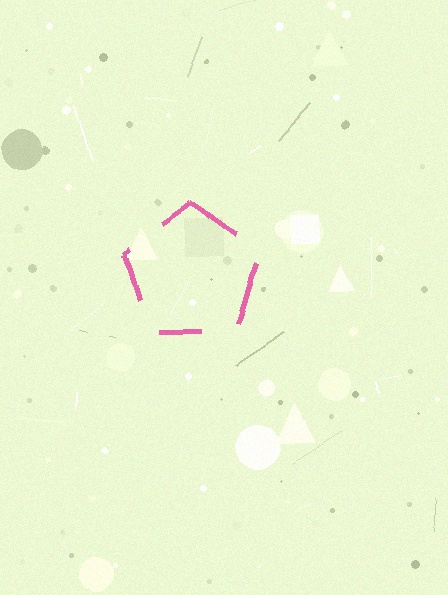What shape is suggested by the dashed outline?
The dashed outline suggests a pentagon.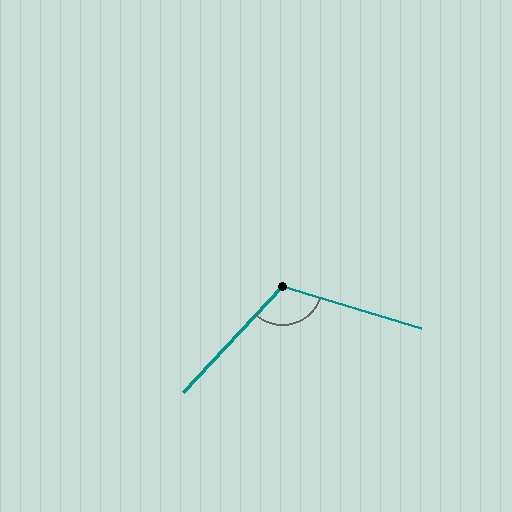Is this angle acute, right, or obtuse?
It is obtuse.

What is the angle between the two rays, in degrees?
Approximately 116 degrees.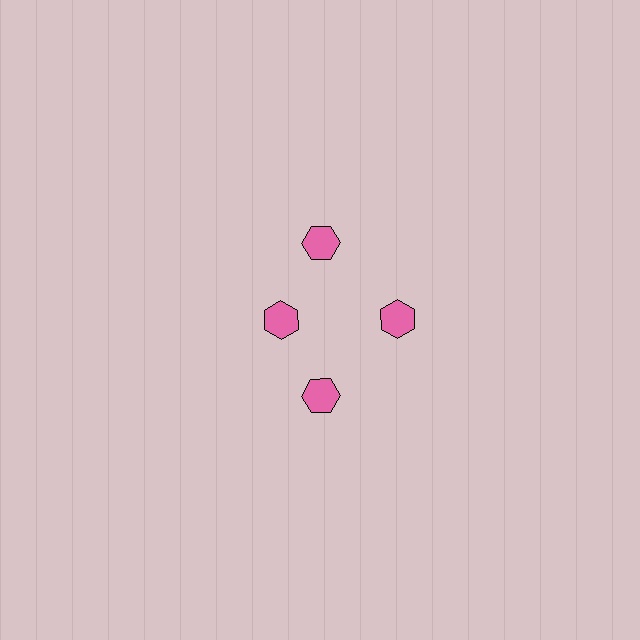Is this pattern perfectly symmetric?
No. The 4 pink hexagons are arranged in a ring, but one element near the 9 o'clock position is pulled inward toward the center, breaking the 4-fold rotational symmetry.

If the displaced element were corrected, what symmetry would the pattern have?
It would have 4-fold rotational symmetry — the pattern would map onto itself every 90 degrees.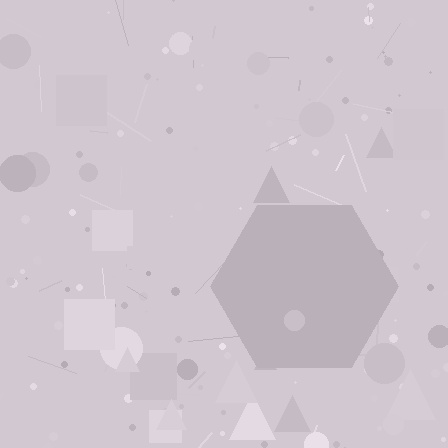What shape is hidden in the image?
A hexagon is hidden in the image.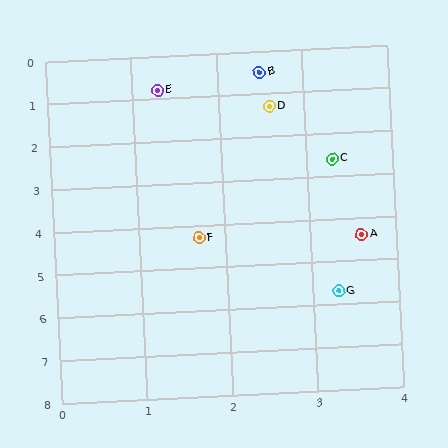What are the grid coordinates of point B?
Point B is at approximately (2.5, 0.5).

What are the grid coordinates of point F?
Point F is at approximately (1.7, 4.3).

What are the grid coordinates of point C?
Point C is at approximately (3.3, 2.6).